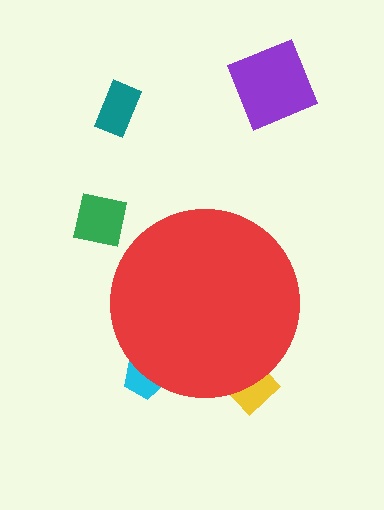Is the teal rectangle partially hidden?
No, the teal rectangle is fully visible.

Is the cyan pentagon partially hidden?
Yes, the cyan pentagon is partially hidden behind the red circle.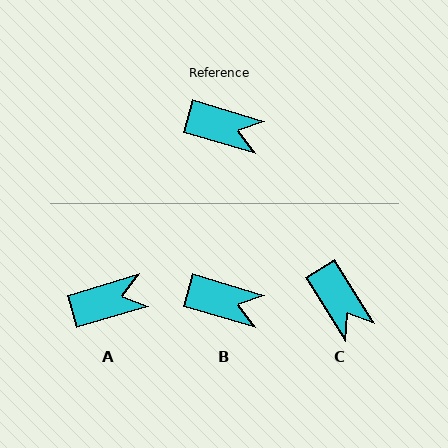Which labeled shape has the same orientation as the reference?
B.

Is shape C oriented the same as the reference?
No, it is off by about 42 degrees.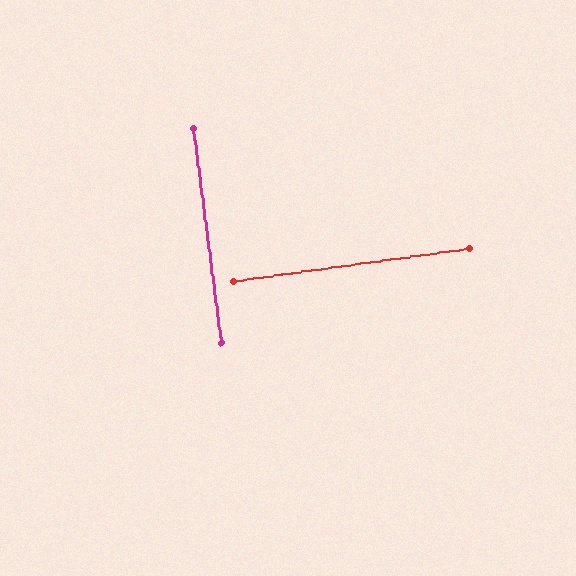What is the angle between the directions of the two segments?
Approximately 89 degrees.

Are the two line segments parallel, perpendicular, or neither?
Perpendicular — they meet at approximately 89°.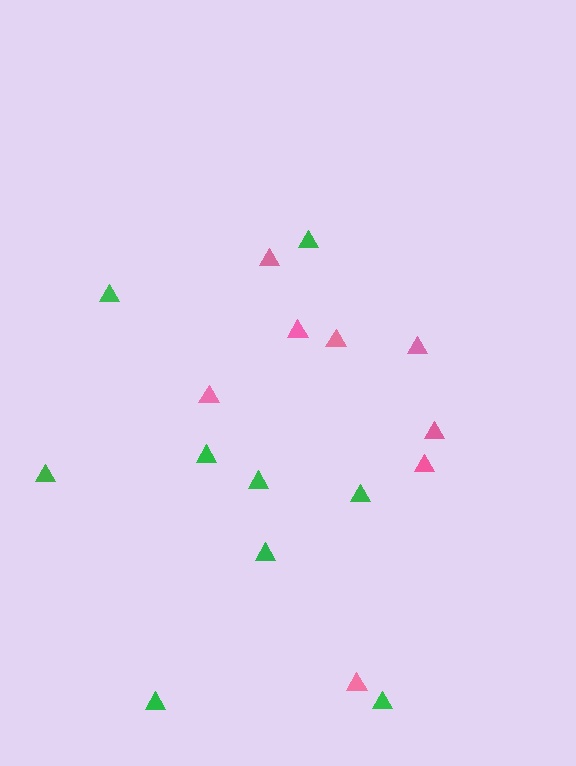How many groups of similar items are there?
There are 2 groups: one group of green triangles (9) and one group of pink triangles (8).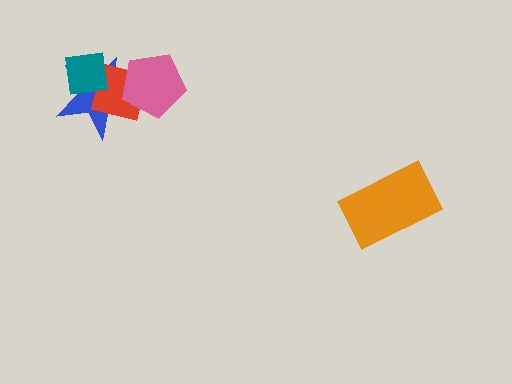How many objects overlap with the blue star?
3 objects overlap with the blue star.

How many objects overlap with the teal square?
2 objects overlap with the teal square.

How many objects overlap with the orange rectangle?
0 objects overlap with the orange rectangle.